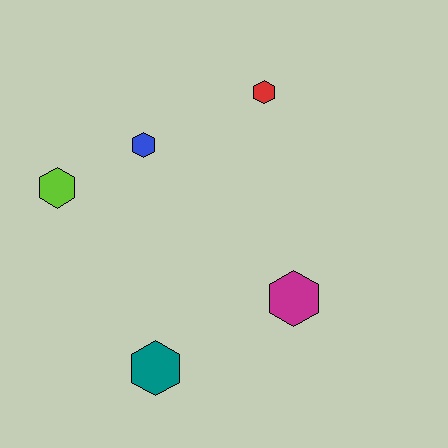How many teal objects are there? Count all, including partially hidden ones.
There is 1 teal object.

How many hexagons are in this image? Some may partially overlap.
There are 5 hexagons.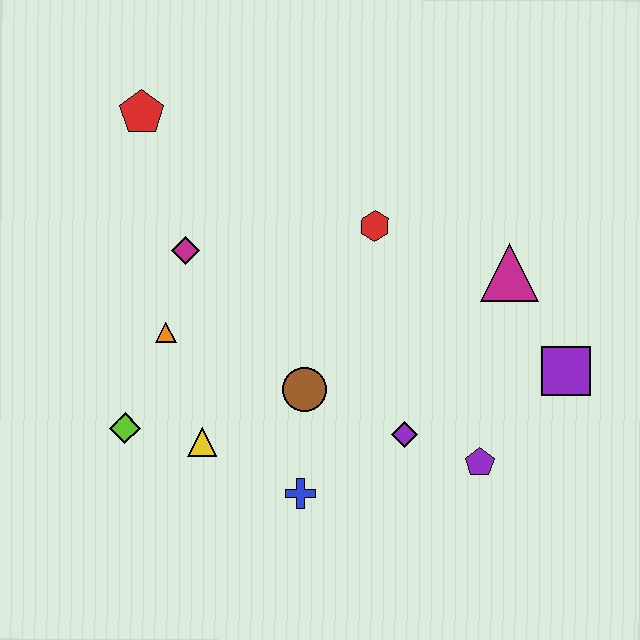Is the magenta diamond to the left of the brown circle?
Yes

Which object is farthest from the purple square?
The red pentagon is farthest from the purple square.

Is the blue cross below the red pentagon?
Yes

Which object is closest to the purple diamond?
The purple pentagon is closest to the purple diamond.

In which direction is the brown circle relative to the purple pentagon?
The brown circle is to the left of the purple pentagon.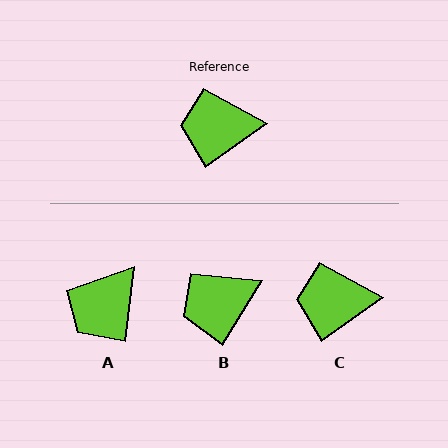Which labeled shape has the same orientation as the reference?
C.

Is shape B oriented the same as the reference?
No, it is off by about 23 degrees.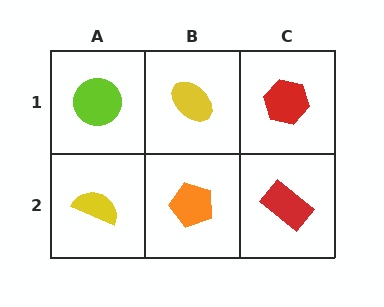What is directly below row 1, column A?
A yellow semicircle.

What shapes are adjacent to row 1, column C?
A red rectangle (row 2, column C), a yellow ellipse (row 1, column B).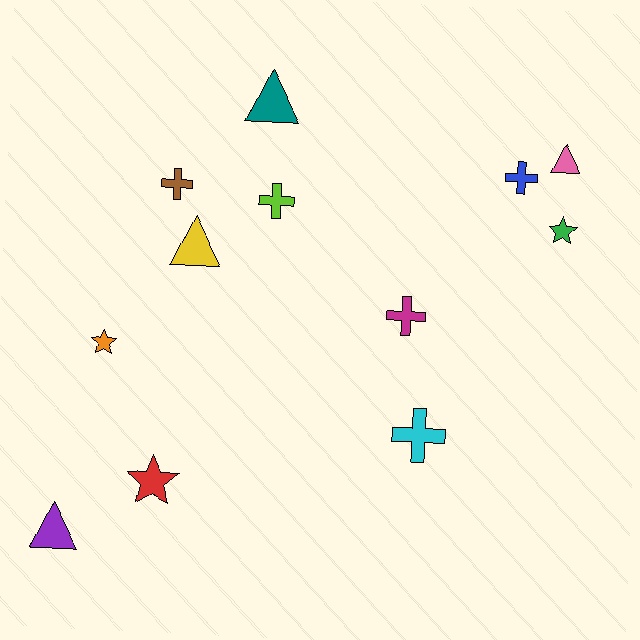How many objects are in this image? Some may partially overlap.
There are 12 objects.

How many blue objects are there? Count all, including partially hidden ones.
There is 1 blue object.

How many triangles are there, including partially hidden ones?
There are 4 triangles.